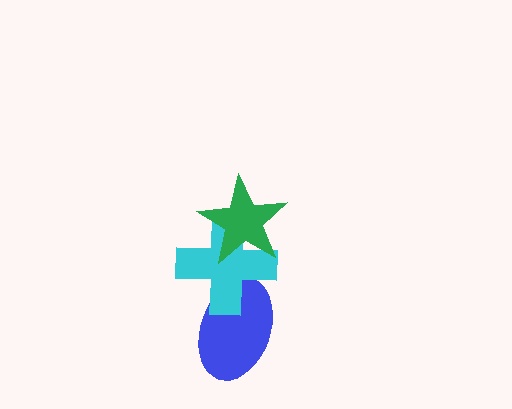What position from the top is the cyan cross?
The cyan cross is 2nd from the top.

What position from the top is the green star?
The green star is 1st from the top.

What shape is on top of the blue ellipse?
The cyan cross is on top of the blue ellipse.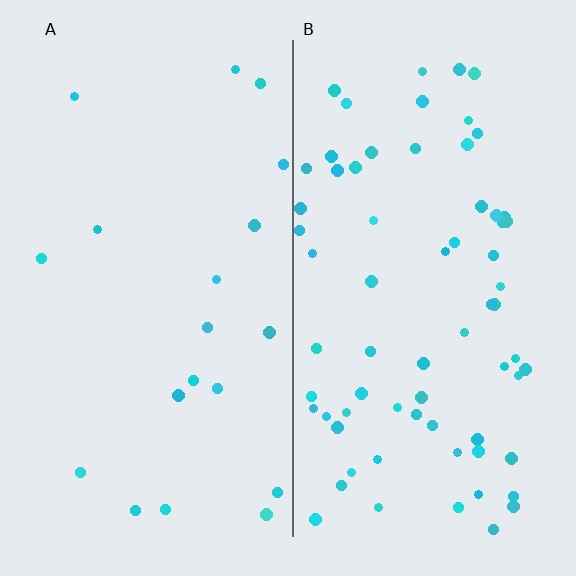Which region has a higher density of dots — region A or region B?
B (the right).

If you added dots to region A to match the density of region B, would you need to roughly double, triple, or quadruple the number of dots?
Approximately quadruple.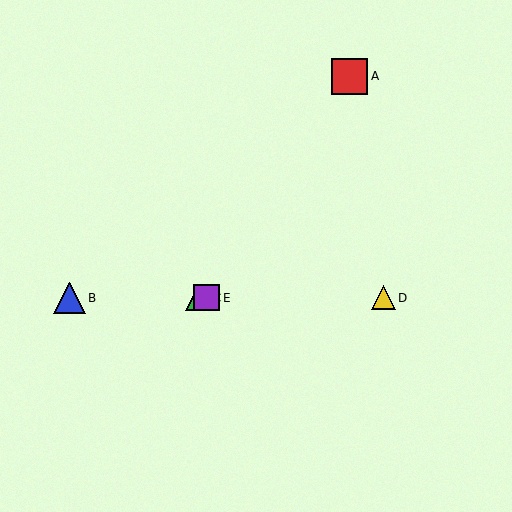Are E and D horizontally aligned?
Yes, both are at y≈298.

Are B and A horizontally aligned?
No, B is at y≈298 and A is at y≈76.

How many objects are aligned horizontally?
4 objects (B, C, D, E) are aligned horizontally.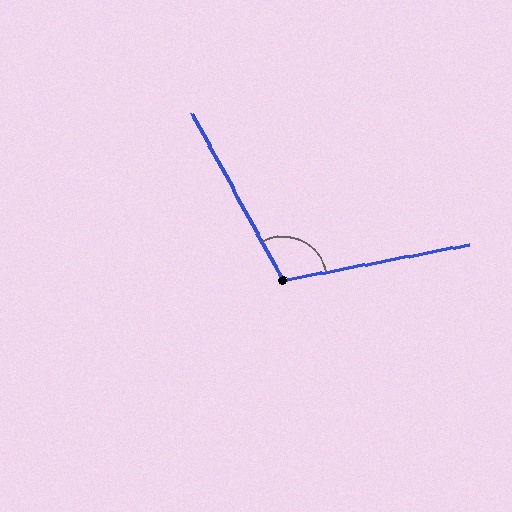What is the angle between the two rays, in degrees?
Approximately 108 degrees.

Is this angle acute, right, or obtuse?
It is obtuse.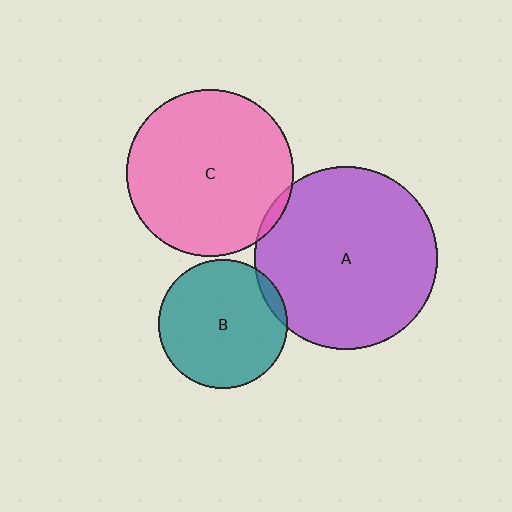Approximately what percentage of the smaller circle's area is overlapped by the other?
Approximately 5%.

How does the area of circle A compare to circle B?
Approximately 2.0 times.